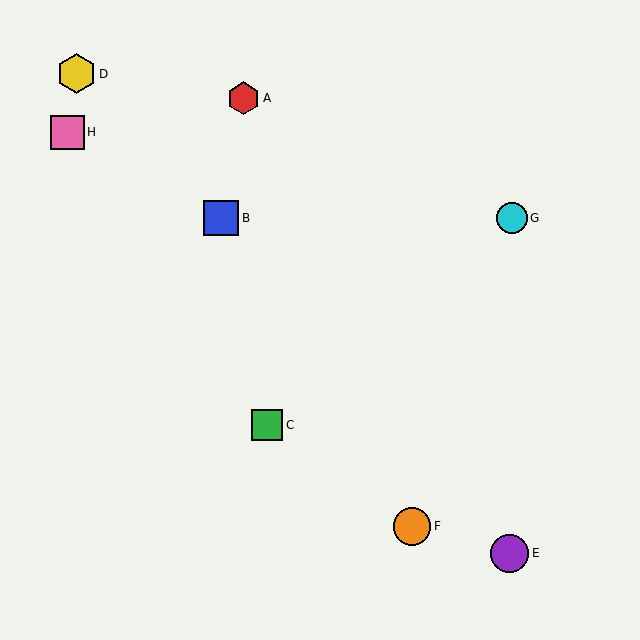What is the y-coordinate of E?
Object E is at y≈553.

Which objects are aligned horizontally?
Objects B, G are aligned horizontally.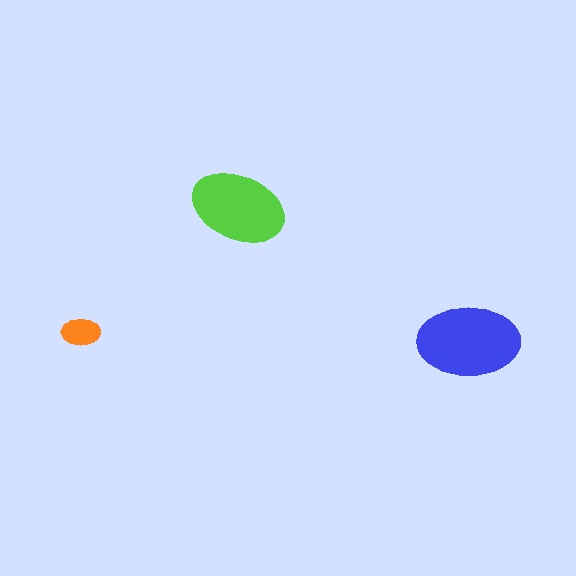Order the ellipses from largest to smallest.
the blue one, the lime one, the orange one.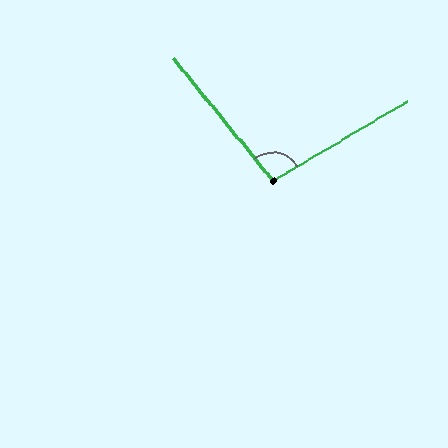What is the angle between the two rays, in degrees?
Approximately 98 degrees.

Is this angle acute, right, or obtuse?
It is obtuse.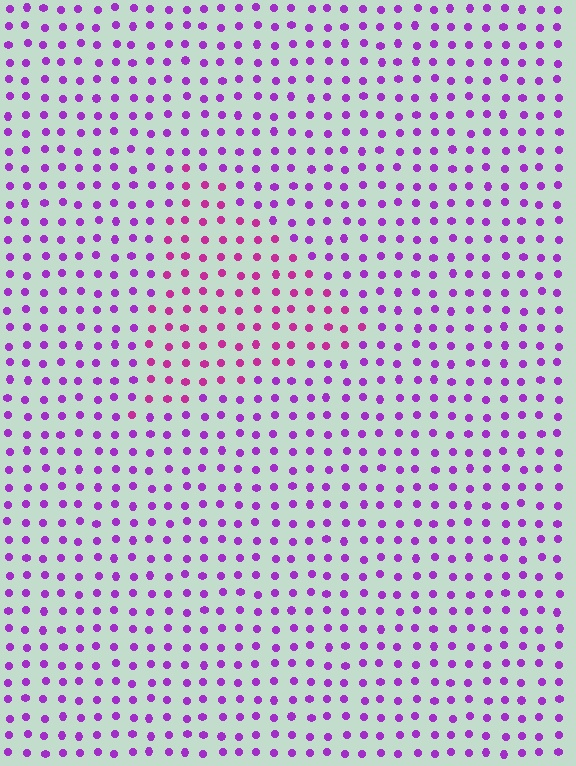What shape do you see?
I see a triangle.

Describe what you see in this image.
The image is filled with small purple elements in a uniform arrangement. A triangle-shaped region is visible where the elements are tinted to a slightly different hue, forming a subtle color boundary.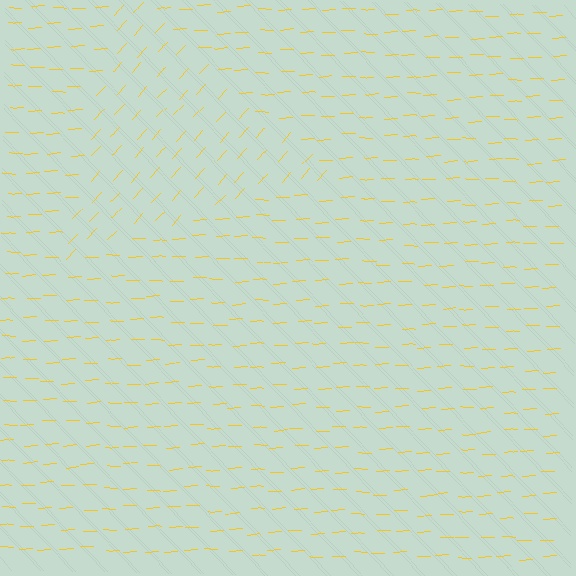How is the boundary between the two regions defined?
The boundary is defined purely by a change in line orientation (approximately 45 degrees difference). All lines are the same color and thickness.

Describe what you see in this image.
The image is filled with small yellow line segments. A triangle region in the image has lines oriented differently from the surrounding lines, creating a visible texture boundary.